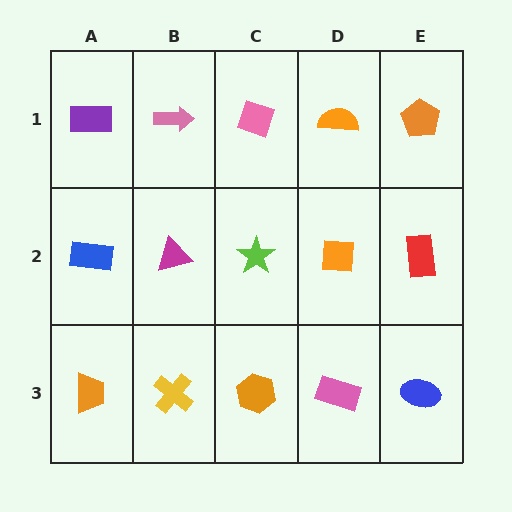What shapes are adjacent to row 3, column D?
An orange square (row 2, column D), an orange hexagon (row 3, column C), a blue ellipse (row 3, column E).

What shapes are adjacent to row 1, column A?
A blue rectangle (row 2, column A), a pink arrow (row 1, column B).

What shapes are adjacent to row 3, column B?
A magenta triangle (row 2, column B), an orange trapezoid (row 3, column A), an orange hexagon (row 3, column C).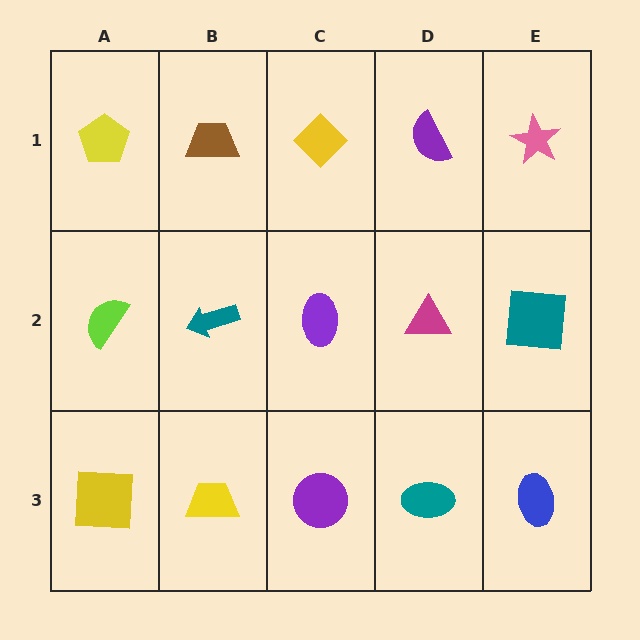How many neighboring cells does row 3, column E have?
2.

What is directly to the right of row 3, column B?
A purple circle.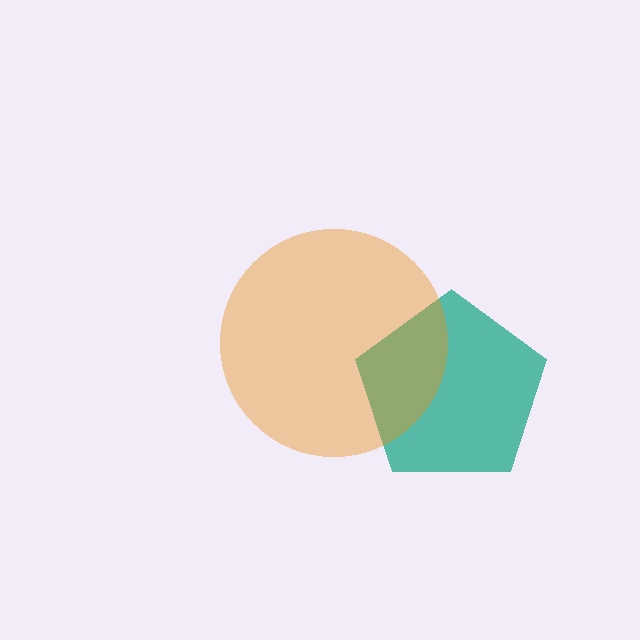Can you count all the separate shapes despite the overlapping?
Yes, there are 2 separate shapes.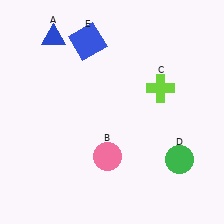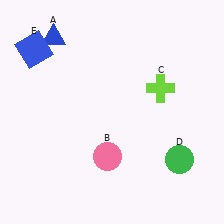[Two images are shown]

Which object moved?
The blue square (E) moved left.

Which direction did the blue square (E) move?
The blue square (E) moved left.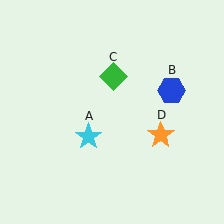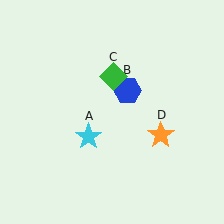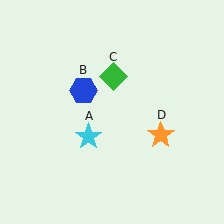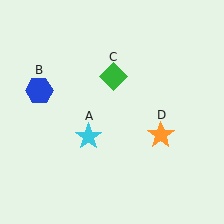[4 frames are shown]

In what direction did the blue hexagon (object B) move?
The blue hexagon (object B) moved left.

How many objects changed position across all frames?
1 object changed position: blue hexagon (object B).